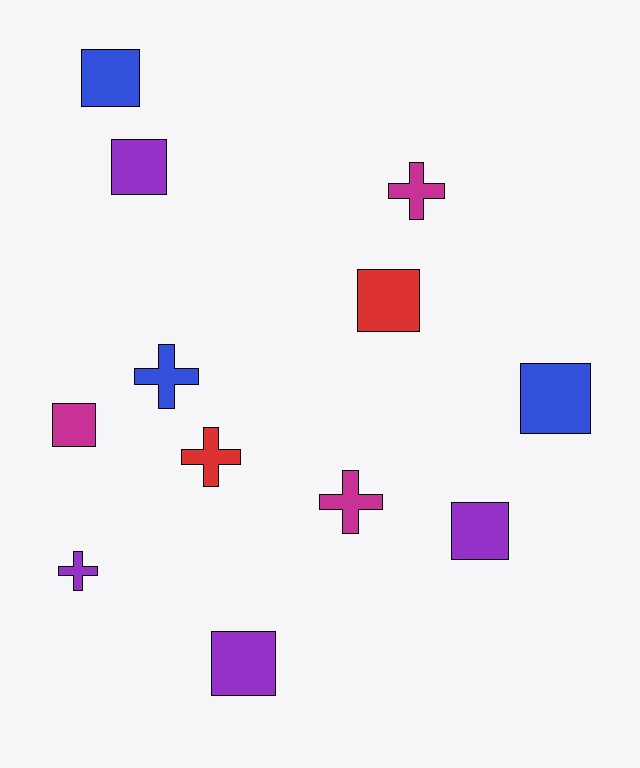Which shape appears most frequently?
Square, with 7 objects.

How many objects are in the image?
There are 12 objects.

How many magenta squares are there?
There is 1 magenta square.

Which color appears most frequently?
Purple, with 4 objects.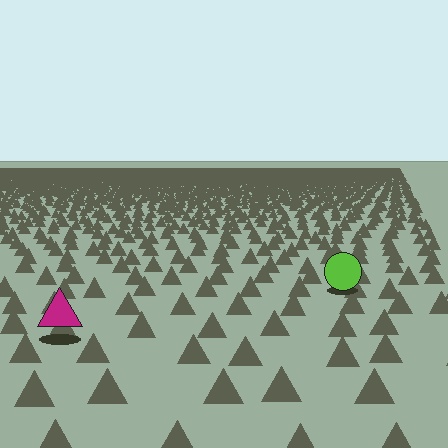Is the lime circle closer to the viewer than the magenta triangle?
No. The magenta triangle is closer — you can tell from the texture gradient: the ground texture is coarser near it.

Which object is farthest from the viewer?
The lime circle is farthest from the viewer. It appears smaller and the ground texture around it is denser.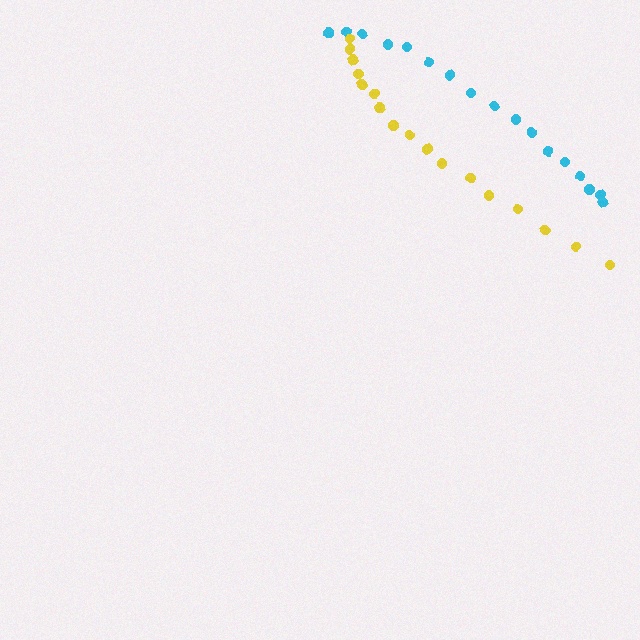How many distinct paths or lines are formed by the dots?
There are 2 distinct paths.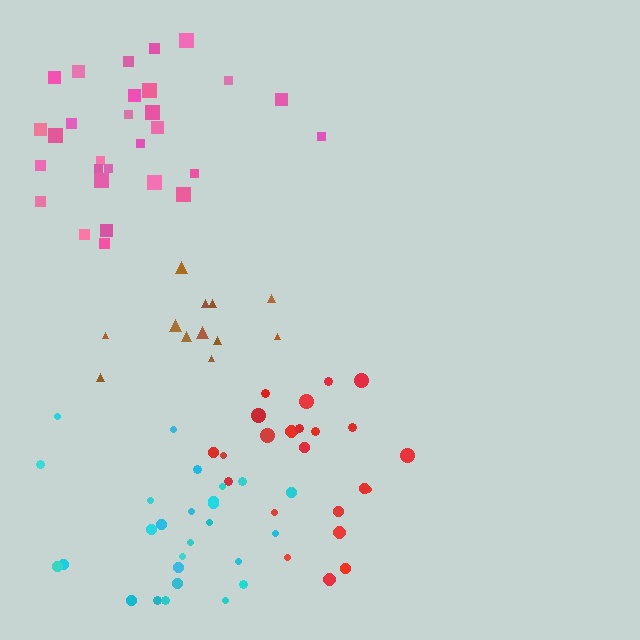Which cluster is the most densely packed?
Red.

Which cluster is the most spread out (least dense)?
Cyan.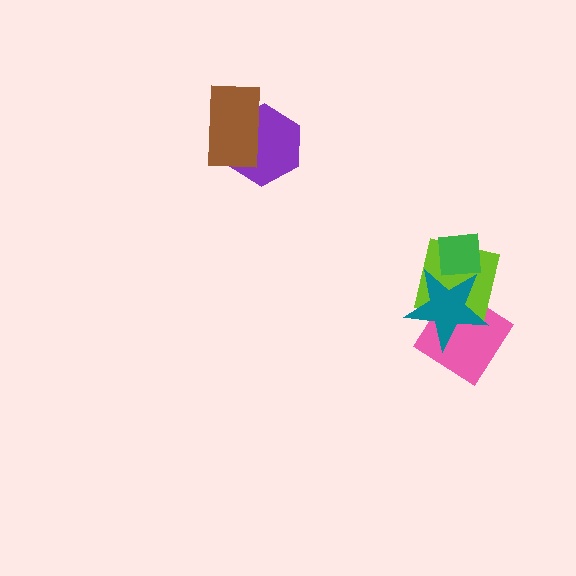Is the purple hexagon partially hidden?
Yes, it is partially covered by another shape.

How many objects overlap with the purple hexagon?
1 object overlaps with the purple hexagon.